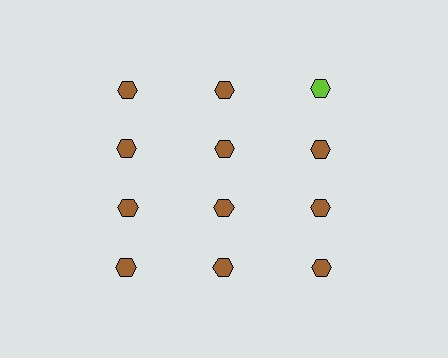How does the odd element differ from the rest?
It has a different color: lime instead of brown.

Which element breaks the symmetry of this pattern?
The lime hexagon in the top row, center column breaks the symmetry. All other shapes are brown hexagons.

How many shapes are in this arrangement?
There are 12 shapes arranged in a grid pattern.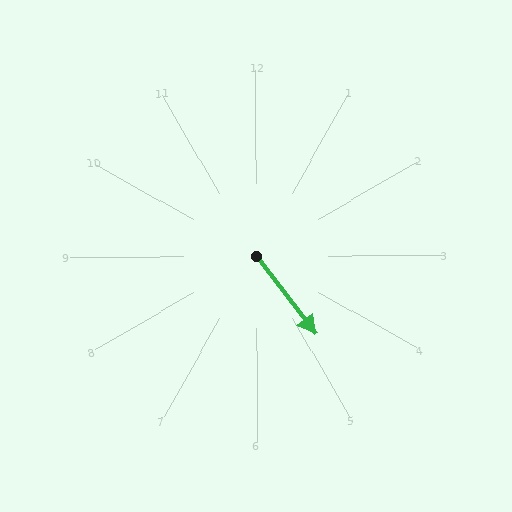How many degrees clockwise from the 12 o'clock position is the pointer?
Approximately 143 degrees.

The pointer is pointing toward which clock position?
Roughly 5 o'clock.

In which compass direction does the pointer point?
Southeast.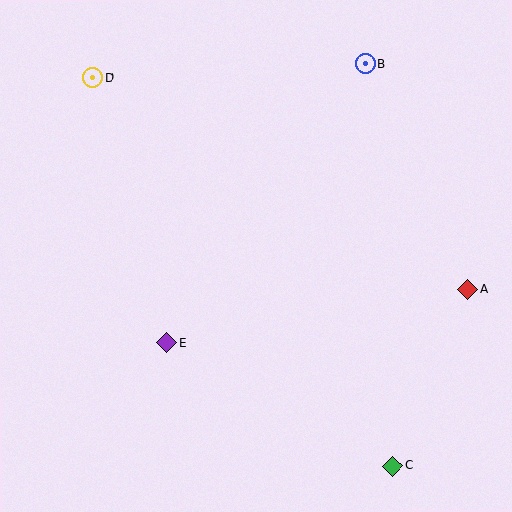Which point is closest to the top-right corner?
Point B is closest to the top-right corner.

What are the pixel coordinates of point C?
Point C is at (393, 466).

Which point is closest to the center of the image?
Point E at (167, 343) is closest to the center.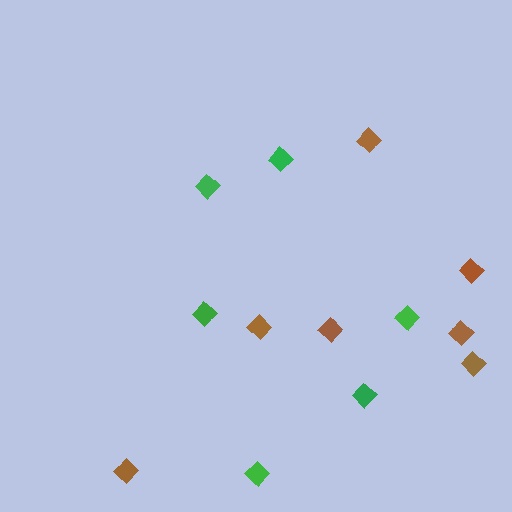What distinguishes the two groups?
There are 2 groups: one group of brown diamonds (7) and one group of green diamonds (6).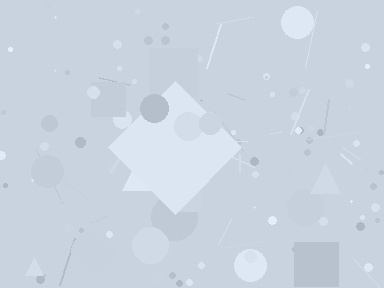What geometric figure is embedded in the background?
A diamond is embedded in the background.